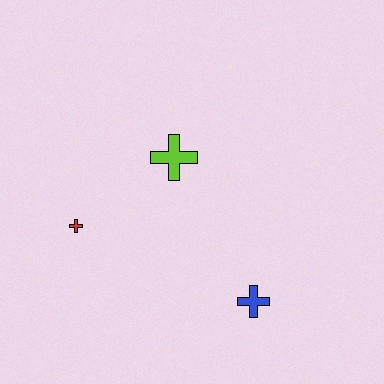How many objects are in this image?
There are 3 objects.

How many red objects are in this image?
There is 1 red object.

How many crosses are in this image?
There are 3 crosses.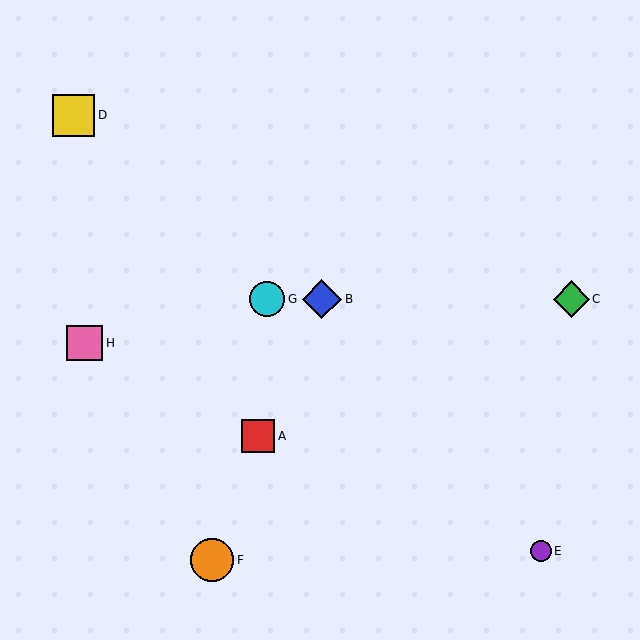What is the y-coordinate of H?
Object H is at y≈343.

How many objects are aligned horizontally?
3 objects (B, C, G) are aligned horizontally.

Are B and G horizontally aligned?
Yes, both are at y≈299.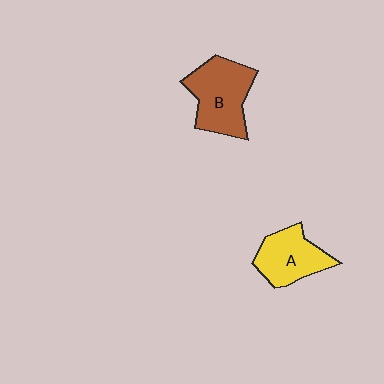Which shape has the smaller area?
Shape A (yellow).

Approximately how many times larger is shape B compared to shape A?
Approximately 1.3 times.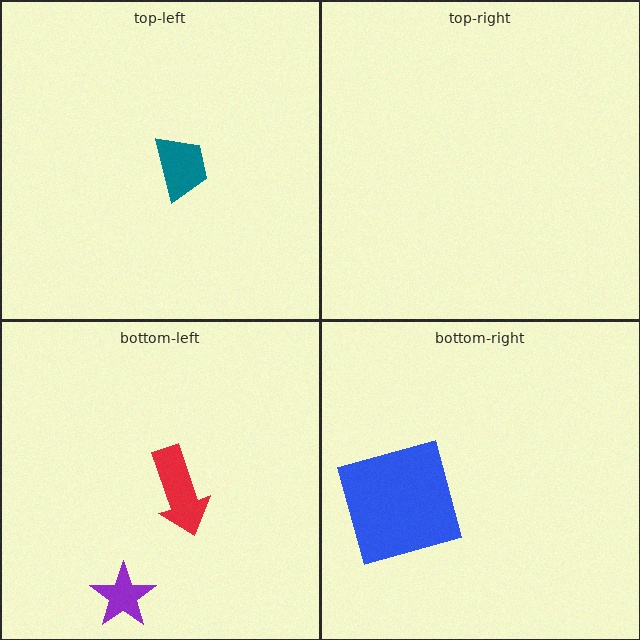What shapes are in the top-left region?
The teal trapezoid.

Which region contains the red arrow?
The bottom-left region.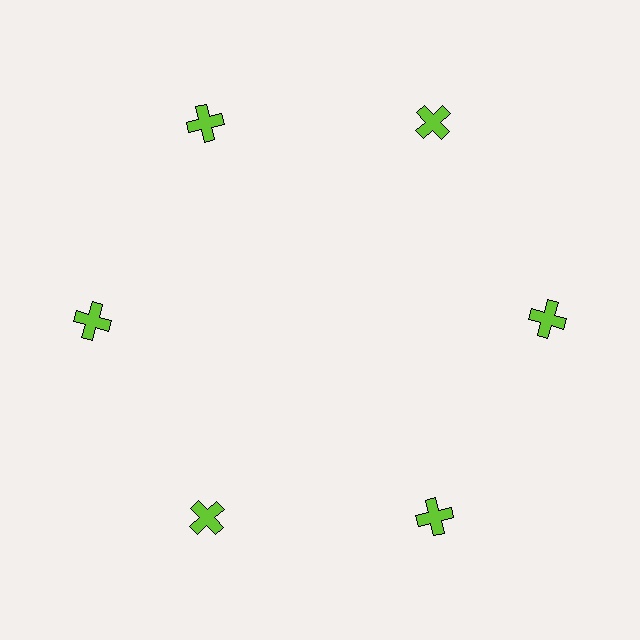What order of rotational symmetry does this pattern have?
This pattern has 6-fold rotational symmetry.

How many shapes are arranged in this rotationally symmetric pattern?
There are 6 shapes, arranged in 6 groups of 1.